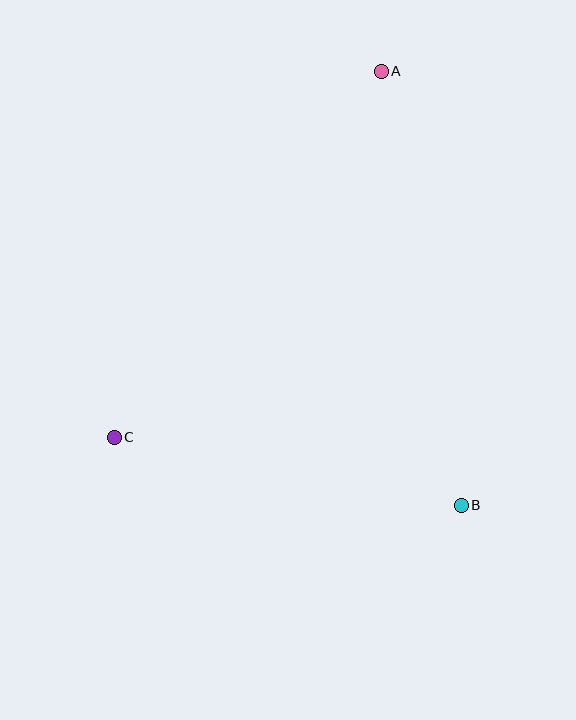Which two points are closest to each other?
Points B and C are closest to each other.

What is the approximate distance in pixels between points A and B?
The distance between A and B is approximately 441 pixels.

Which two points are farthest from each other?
Points A and C are farthest from each other.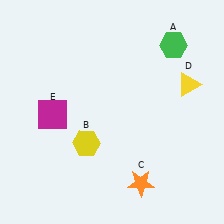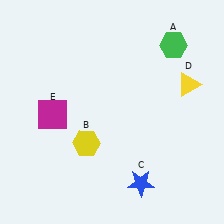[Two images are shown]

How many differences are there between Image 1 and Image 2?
There is 1 difference between the two images.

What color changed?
The star (C) changed from orange in Image 1 to blue in Image 2.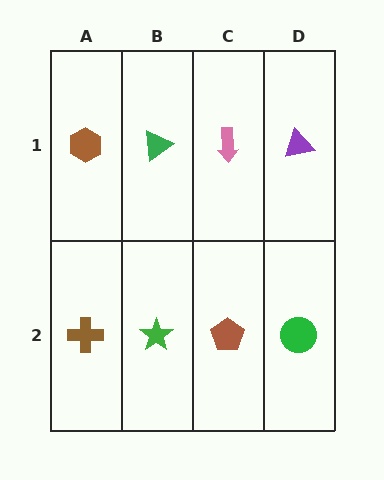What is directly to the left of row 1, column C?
A green triangle.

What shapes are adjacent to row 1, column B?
A green star (row 2, column B), a brown hexagon (row 1, column A), a pink arrow (row 1, column C).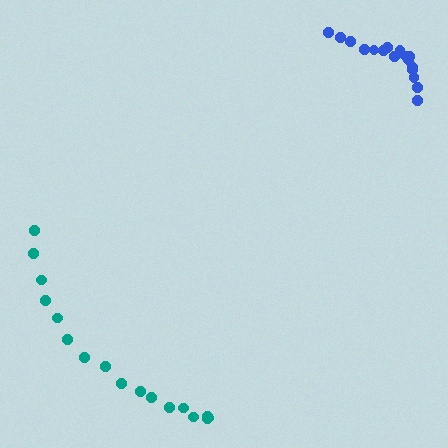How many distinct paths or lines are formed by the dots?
There are 2 distinct paths.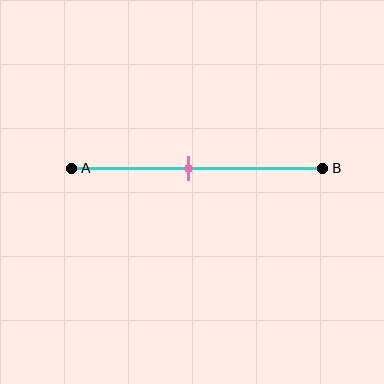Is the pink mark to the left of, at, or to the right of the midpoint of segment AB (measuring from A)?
The pink mark is to the left of the midpoint of segment AB.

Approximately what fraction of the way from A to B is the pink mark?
The pink mark is approximately 45% of the way from A to B.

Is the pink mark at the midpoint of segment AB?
No, the mark is at about 45% from A, not at the 50% midpoint.